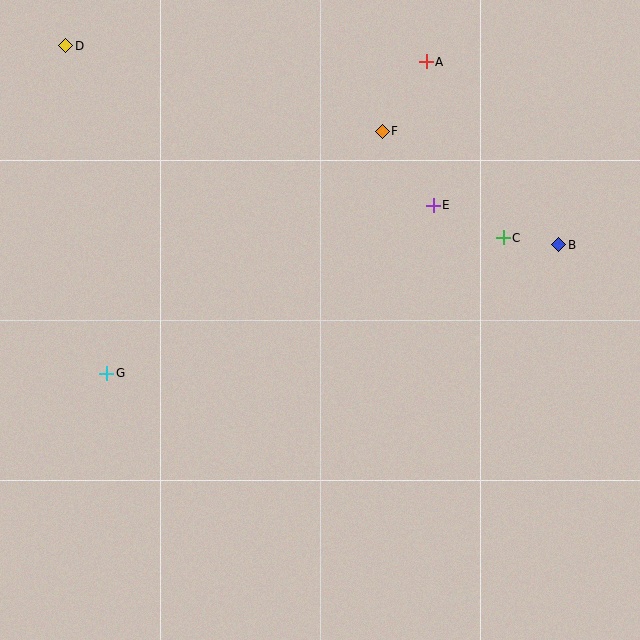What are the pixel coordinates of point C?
Point C is at (503, 238).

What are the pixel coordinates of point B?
Point B is at (559, 245).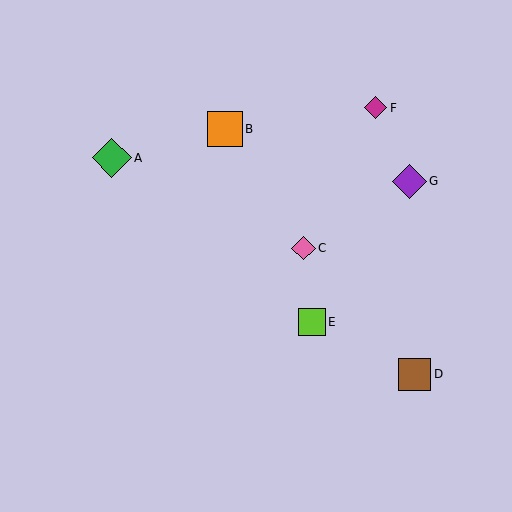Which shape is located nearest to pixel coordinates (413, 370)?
The brown square (labeled D) at (414, 374) is nearest to that location.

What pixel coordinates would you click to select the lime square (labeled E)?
Click at (312, 322) to select the lime square E.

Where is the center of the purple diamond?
The center of the purple diamond is at (410, 181).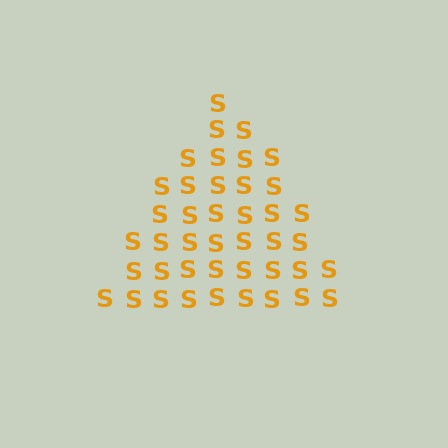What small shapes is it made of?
It is made of small letter S's.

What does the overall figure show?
The overall figure shows a triangle.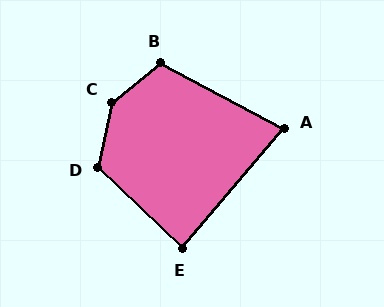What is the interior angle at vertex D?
Approximately 122 degrees (obtuse).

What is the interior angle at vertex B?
Approximately 114 degrees (obtuse).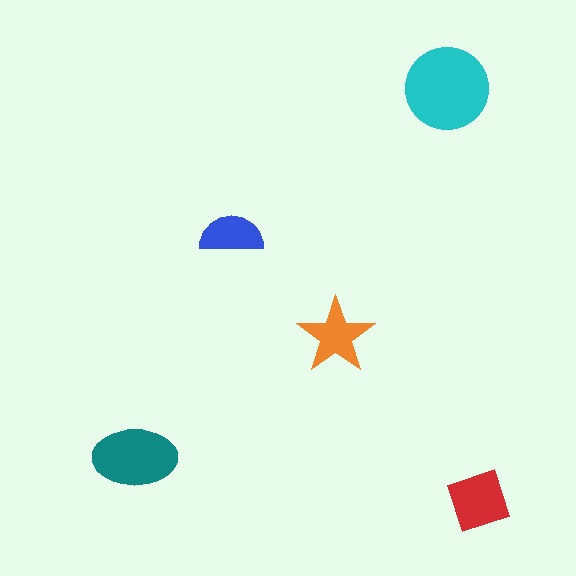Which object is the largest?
The cyan circle.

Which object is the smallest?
The blue semicircle.